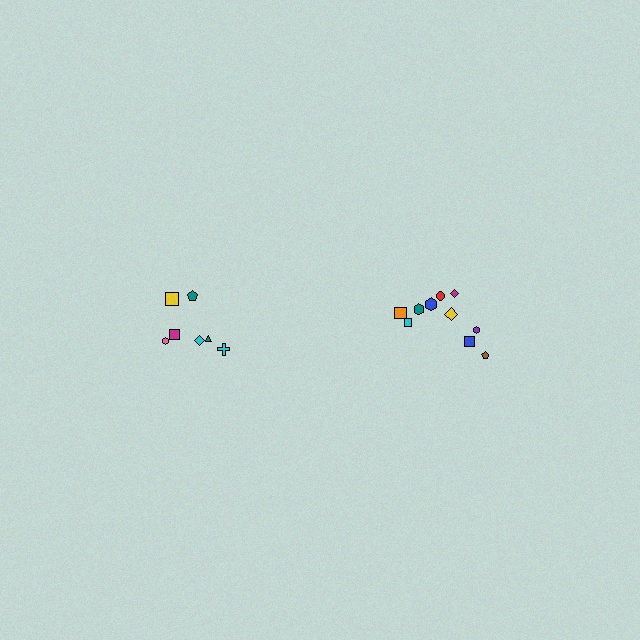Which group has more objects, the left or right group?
The right group.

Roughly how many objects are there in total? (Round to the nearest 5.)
Roughly 15 objects in total.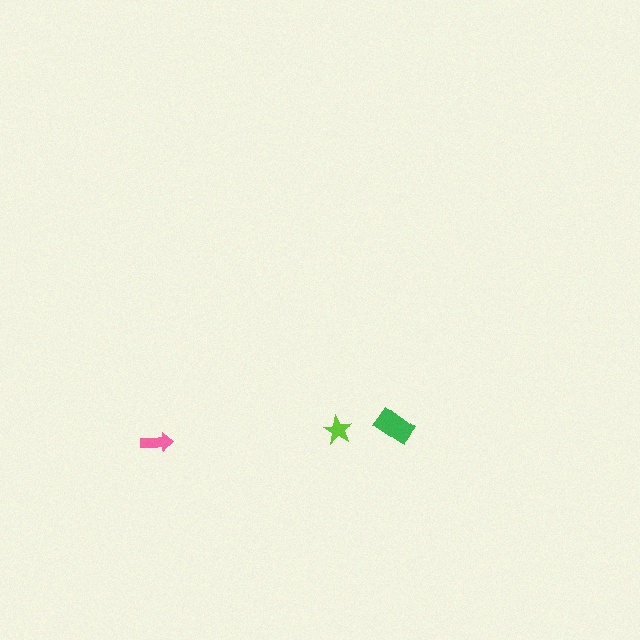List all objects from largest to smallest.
The green rectangle, the pink arrow, the lime star.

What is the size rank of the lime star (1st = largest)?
3rd.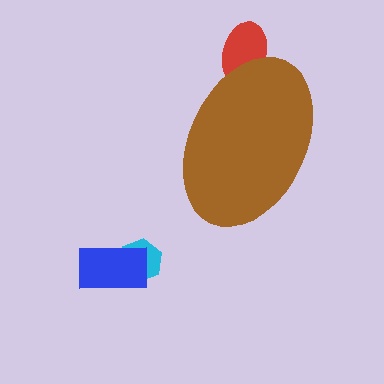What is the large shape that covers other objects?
A brown ellipse.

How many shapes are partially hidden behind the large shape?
1 shape is partially hidden.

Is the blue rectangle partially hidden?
No, the blue rectangle is fully visible.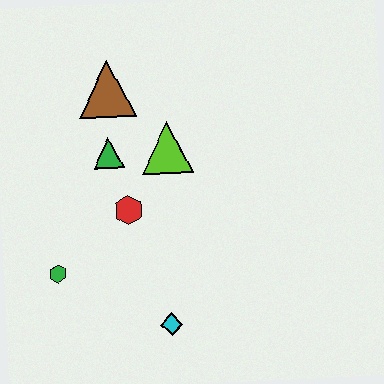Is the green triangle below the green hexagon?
No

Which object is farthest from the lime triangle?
The cyan diamond is farthest from the lime triangle.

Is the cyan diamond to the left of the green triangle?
No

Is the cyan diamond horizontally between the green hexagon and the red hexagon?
No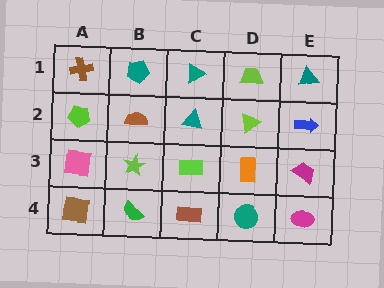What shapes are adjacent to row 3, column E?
A blue arrow (row 2, column E), a magenta ellipse (row 4, column E), an orange rectangle (row 3, column D).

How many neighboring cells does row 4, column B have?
3.